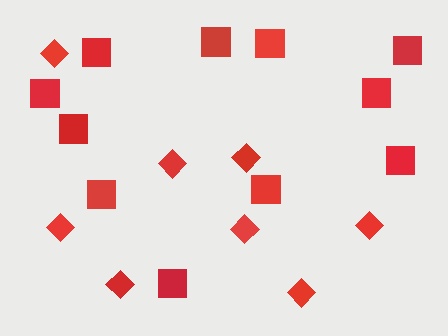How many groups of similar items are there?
There are 2 groups: one group of diamonds (8) and one group of squares (11).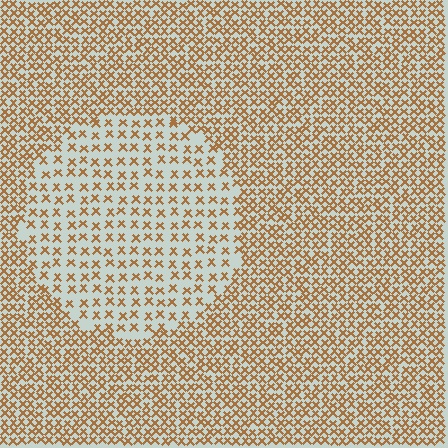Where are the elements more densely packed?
The elements are more densely packed outside the circle boundary.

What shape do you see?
I see a circle.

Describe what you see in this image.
The image contains small brown elements arranged at two different densities. A circle-shaped region is visible where the elements are less densely packed than the surrounding area.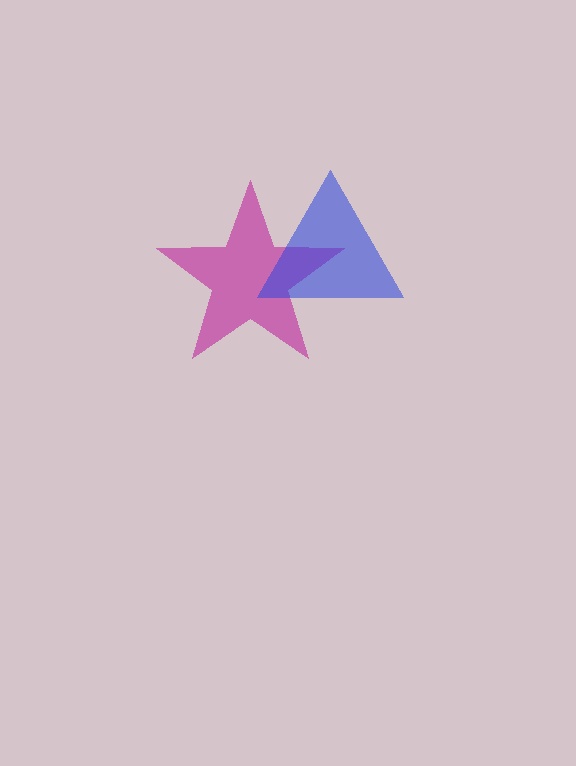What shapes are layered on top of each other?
The layered shapes are: a magenta star, a blue triangle.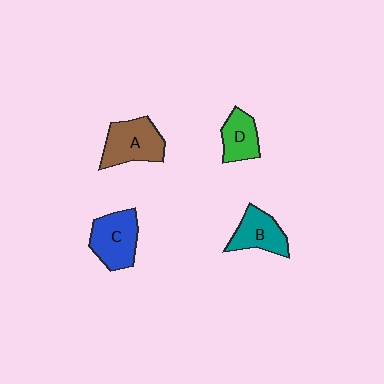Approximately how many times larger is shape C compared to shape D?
Approximately 1.4 times.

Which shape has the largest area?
Shape A (brown).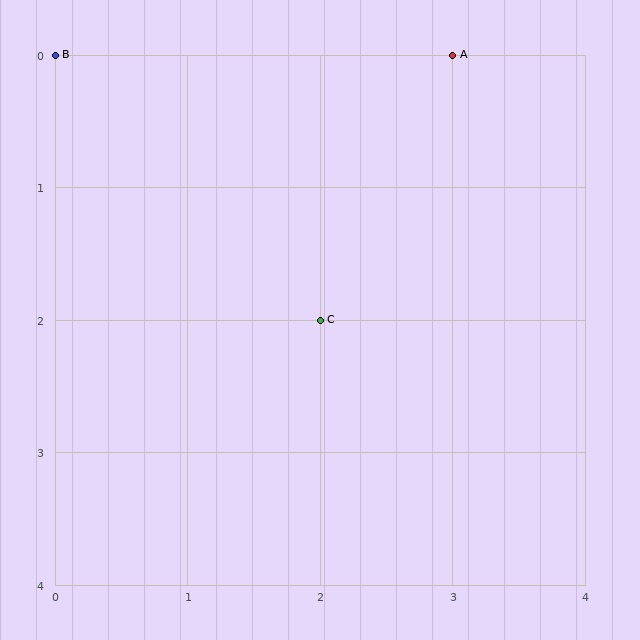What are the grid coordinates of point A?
Point A is at grid coordinates (3, 0).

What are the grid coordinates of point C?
Point C is at grid coordinates (2, 2).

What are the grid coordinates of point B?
Point B is at grid coordinates (0, 0).